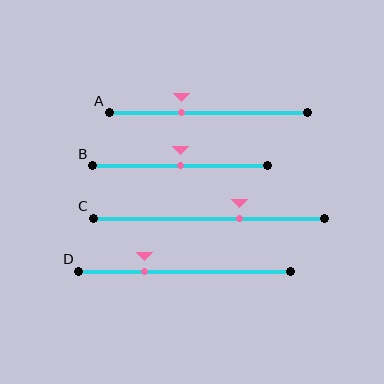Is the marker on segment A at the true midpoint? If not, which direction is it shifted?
No, the marker on segment A is shifted to the left by about 14% of the segment length.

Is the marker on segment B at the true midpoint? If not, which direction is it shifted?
Yes, the marker on segment B is at the true midpoint.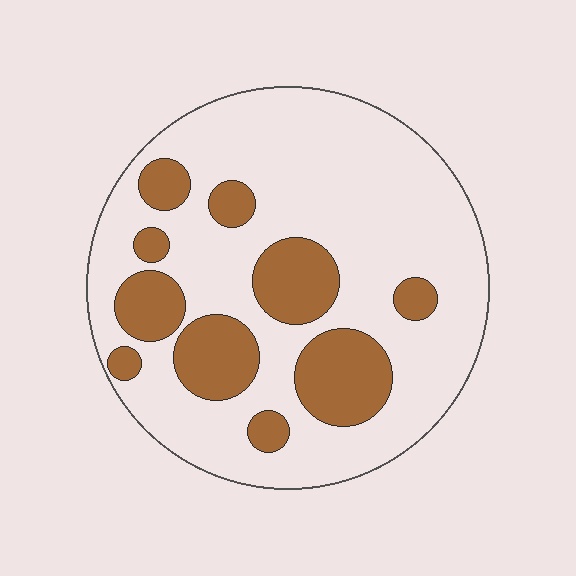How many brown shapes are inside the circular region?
10.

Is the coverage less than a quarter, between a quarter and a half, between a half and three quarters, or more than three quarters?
Between a quarter and a half.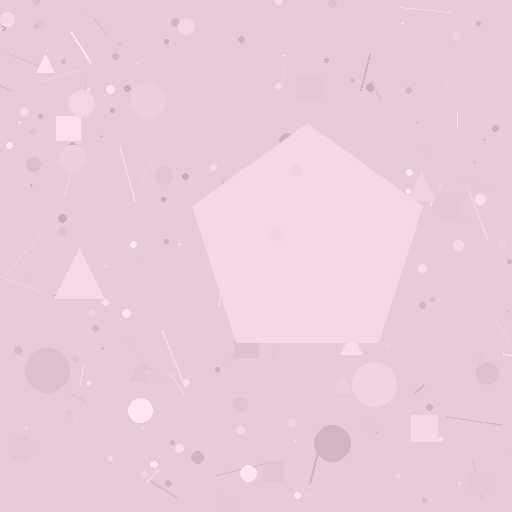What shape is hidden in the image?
A pentagon is hidden in the image.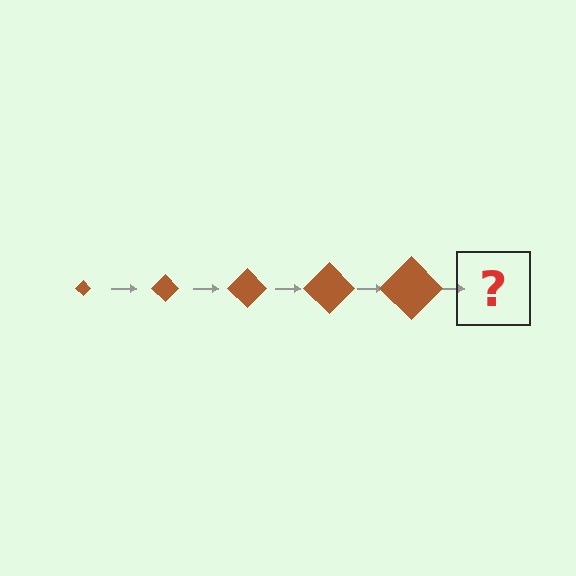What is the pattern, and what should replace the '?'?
The pattern is that the diamond gets progressively larger each step. The '?' should be a brown diamond, larger than the previous one.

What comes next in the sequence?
The next element should be a brown diamond, larger than the previous one.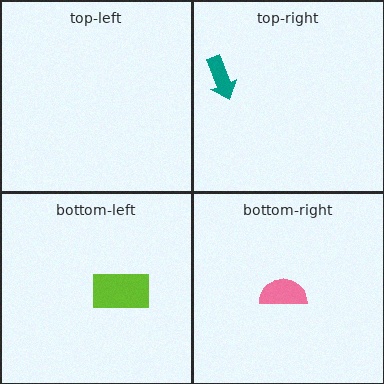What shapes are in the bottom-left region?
The lime rectangle.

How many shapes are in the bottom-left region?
1.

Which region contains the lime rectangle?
The bottom-left region.